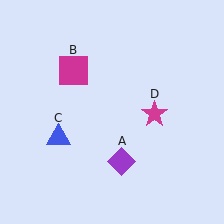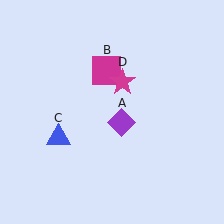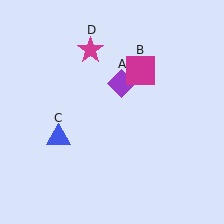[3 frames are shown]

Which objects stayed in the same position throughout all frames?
Blue triangle (object C) remained stationary.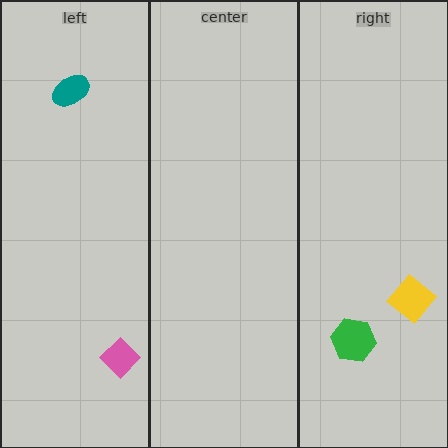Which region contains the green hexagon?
The right region.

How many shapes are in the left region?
2.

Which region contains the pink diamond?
The left region.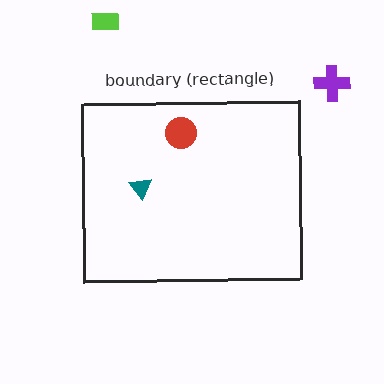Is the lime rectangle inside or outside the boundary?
Outside.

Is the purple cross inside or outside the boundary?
Outside.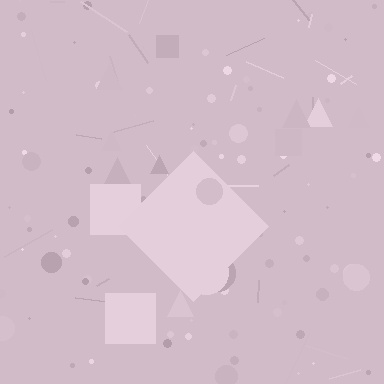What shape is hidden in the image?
A diamond is hidden in the image.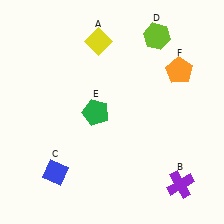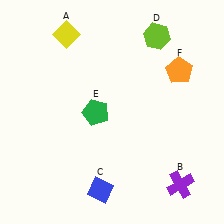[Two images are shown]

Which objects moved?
The objects that moved are: the yellow diamond (A), the blue diamond (C).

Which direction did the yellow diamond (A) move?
The yellow diamond (A) moved left.